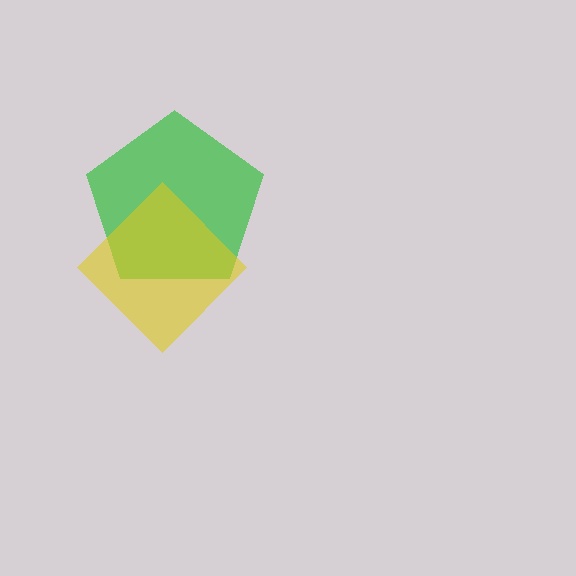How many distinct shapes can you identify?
There are 2 distinct shapes: a green pentagon, a yellow diamond.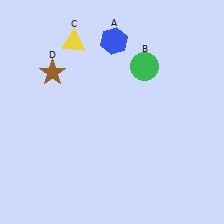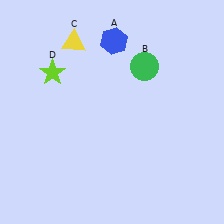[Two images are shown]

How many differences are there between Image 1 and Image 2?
There is 1 difference between the two images.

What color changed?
The star (D) changed from brown in Image 1 to lime in Image 2.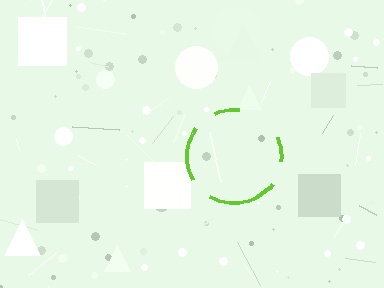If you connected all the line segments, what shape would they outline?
They would outline a circle.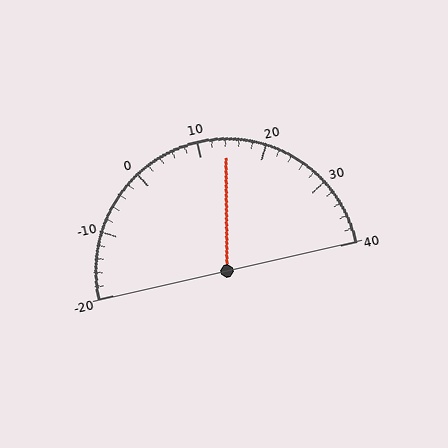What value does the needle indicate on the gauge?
The needle indicates approximately 14.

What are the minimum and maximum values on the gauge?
The gauge ranges from -20 to 40.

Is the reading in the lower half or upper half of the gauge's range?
The reading is in the upper half of the range (-20 to 40).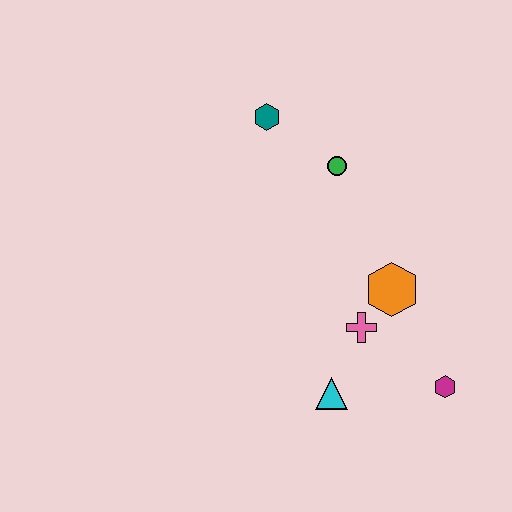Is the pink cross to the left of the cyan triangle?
No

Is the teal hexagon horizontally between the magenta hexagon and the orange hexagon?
No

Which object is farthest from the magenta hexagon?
The teal hexagon is farthest from the magenta hexagon.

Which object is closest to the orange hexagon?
The pink cross is closest to the orange hexagon.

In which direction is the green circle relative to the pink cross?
The green circle is above the pink cross.